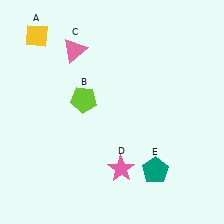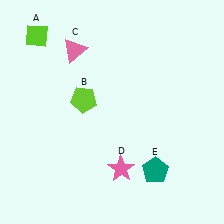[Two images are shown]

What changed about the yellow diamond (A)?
In Image 1, A is yellow. In Image 2, it changed to lime.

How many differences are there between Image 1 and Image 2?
There is 1 difference between the two images.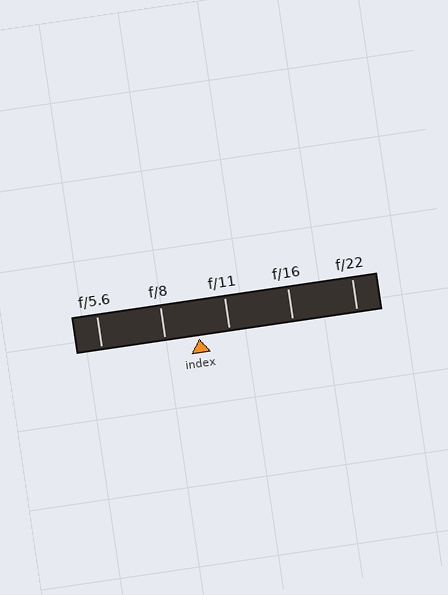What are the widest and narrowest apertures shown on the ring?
The widest aperture shown is f/5.6 and the narrowest is f/22.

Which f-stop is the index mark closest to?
The index mark is closest to f/11.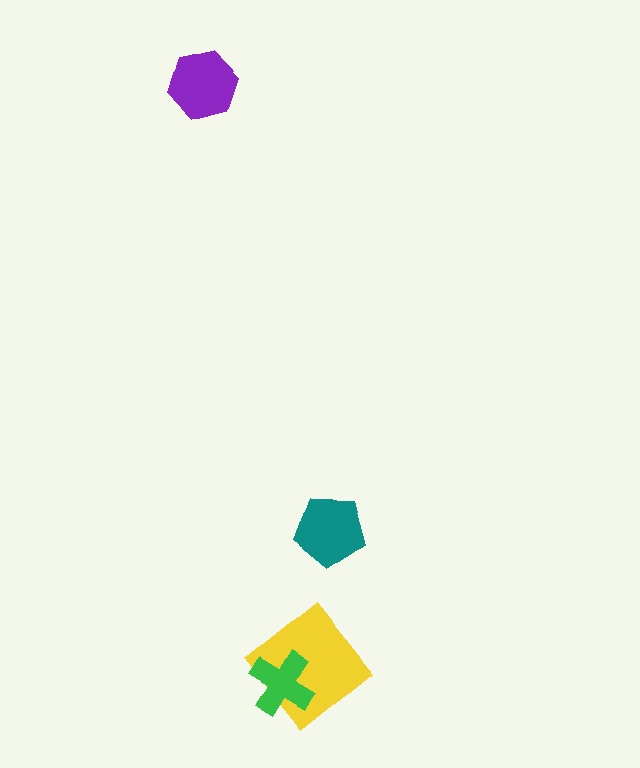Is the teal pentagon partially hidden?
No, no other shape covers it.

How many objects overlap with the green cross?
1 object overlaps with the green cross.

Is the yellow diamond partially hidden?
Yes, it is partially covered by another shape.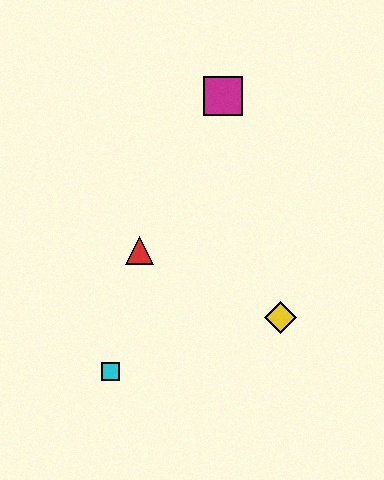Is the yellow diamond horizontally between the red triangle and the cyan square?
No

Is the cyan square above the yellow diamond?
No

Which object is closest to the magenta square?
The red triangle is closest to the magenta square.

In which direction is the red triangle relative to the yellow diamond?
The red triangle is to the left of the yellow diamond.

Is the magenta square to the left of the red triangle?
No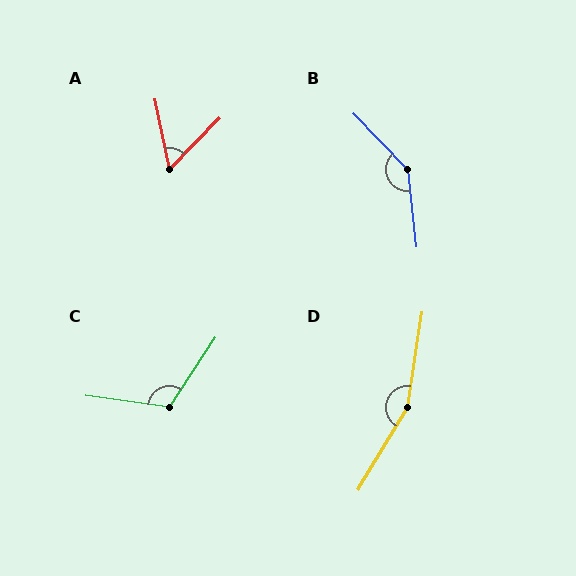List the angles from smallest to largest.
A (56°), C (116°), B (142°), D (158°).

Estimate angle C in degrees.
Approximately 116 degrees.